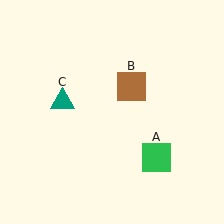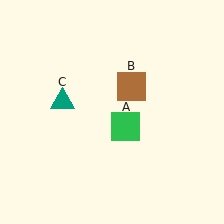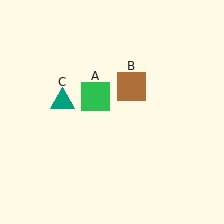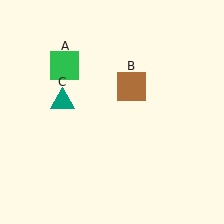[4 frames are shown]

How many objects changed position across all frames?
1 object changed position: green square (object A).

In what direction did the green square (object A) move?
The green square (object A) moved up and to the left.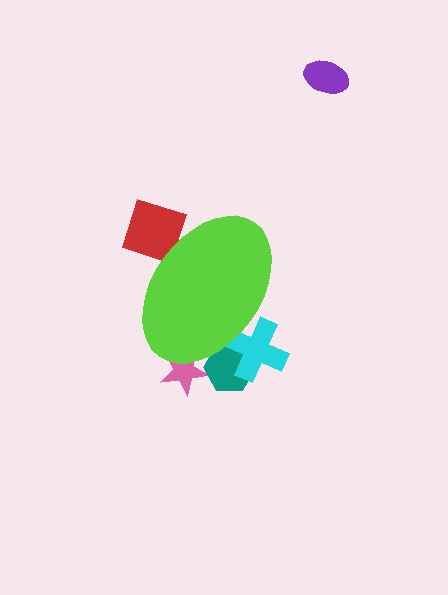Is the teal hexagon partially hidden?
Yes, the teal hexagon is partially hidden behind the lime ellipse.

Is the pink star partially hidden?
Yes, the pink star is partially hidden behind the lime ellipse.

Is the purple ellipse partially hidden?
No, the purple ellipse is fully visible.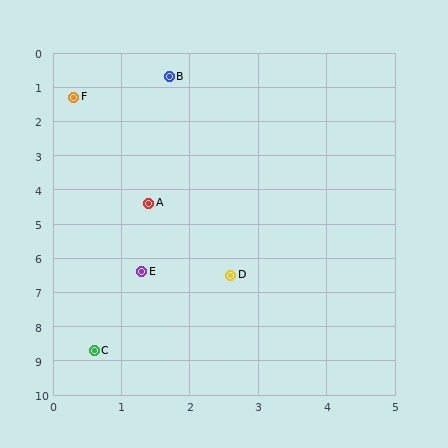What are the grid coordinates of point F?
Point F is at approximately (0.3, 1.3).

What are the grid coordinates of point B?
Point B is at approximately (1.7, 0.7).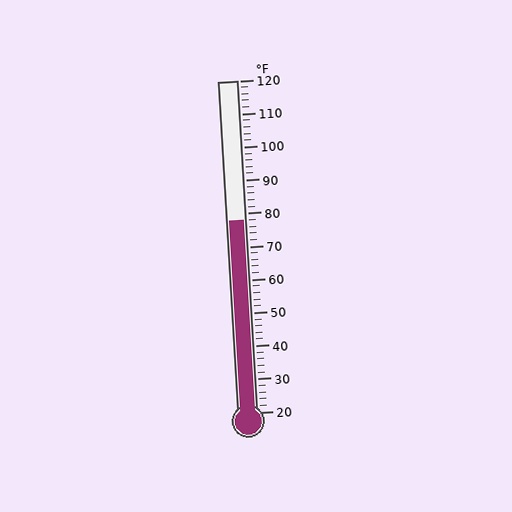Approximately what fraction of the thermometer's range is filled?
The thermometer is filled to approximately 60% of its range.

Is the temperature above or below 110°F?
The temperature is below 110°F.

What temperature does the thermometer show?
The thermometer shows approximately 78°F.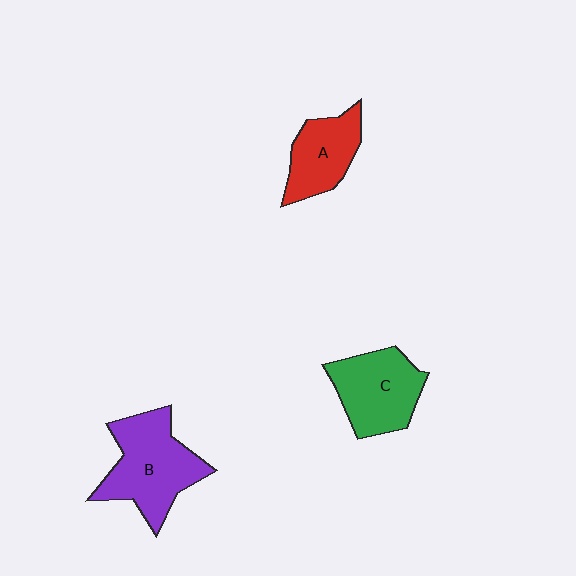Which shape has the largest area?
Shape B (purple).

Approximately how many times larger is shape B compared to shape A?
Approximately 1.5 times.